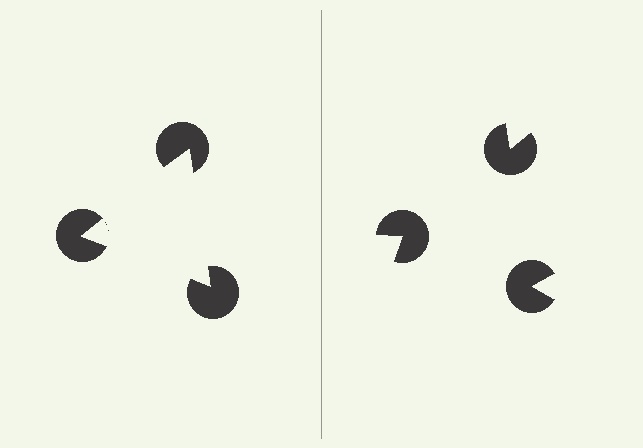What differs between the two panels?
The pac-man discs are positioned identically on both sides; only the wedge orientations differ. On the left they align to a triangle; on the right they are misaligned.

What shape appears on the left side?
An illusory triangle.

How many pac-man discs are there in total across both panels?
6 — 3 on each side.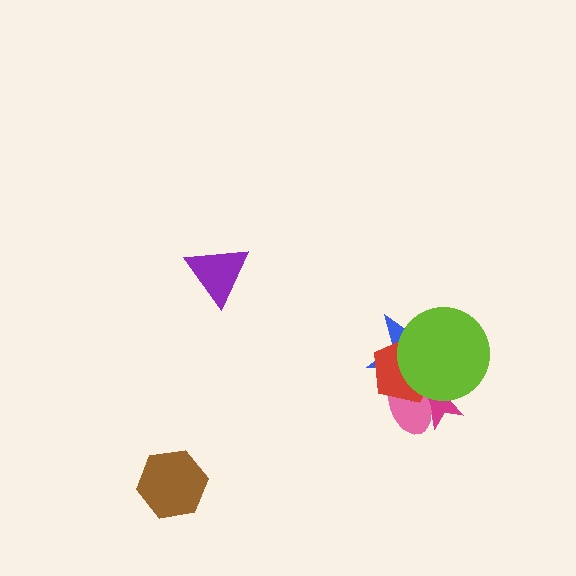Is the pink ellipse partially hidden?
Yes, it is partially covered by another shape.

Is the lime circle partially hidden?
No, no other shape covers it.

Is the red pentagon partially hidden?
Yes, it is partially covered by another shape.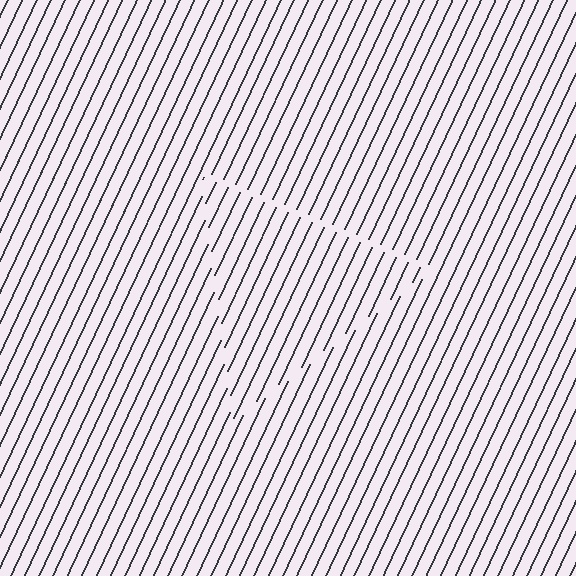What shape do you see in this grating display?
An illusory triangle. The interior of the shape contains the same grating, shifted by half a period — the contour is defined by the phase discontinuity where line-ends from the inner and outer gratings abut.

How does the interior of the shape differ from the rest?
The interior of the shape contains the same grating, shifted by half a period — the contour is defined by the phase discontinuity where line-ends from the inner and outer gratings abut.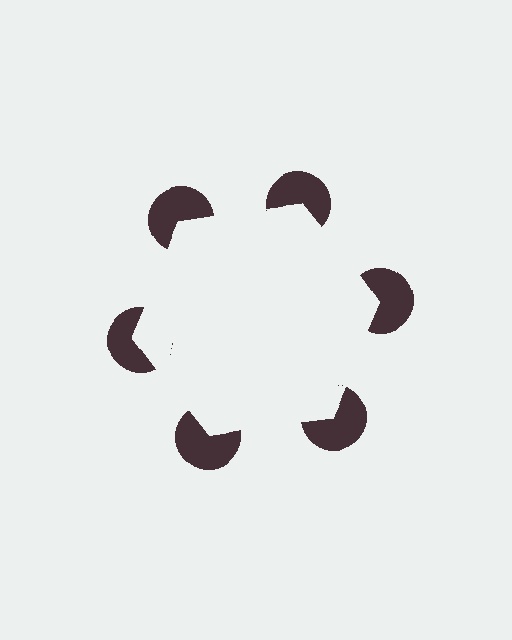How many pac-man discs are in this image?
There are 6 — one at each vertex of the illusory hexagon.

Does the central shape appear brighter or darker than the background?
It typically appears slightly brighter than the background, even though no actual brightness change is drawn.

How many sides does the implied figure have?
6 sides.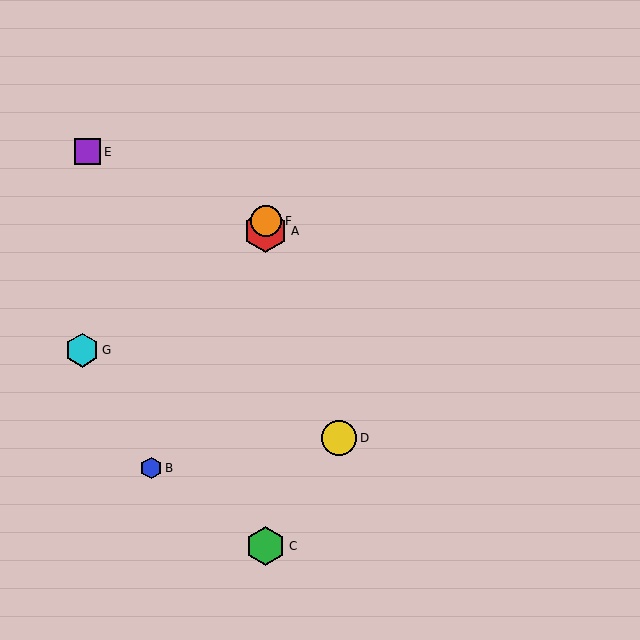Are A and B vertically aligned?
No, A is at x≈266 and B is at x≈151.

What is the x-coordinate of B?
Object B is at x≈151.